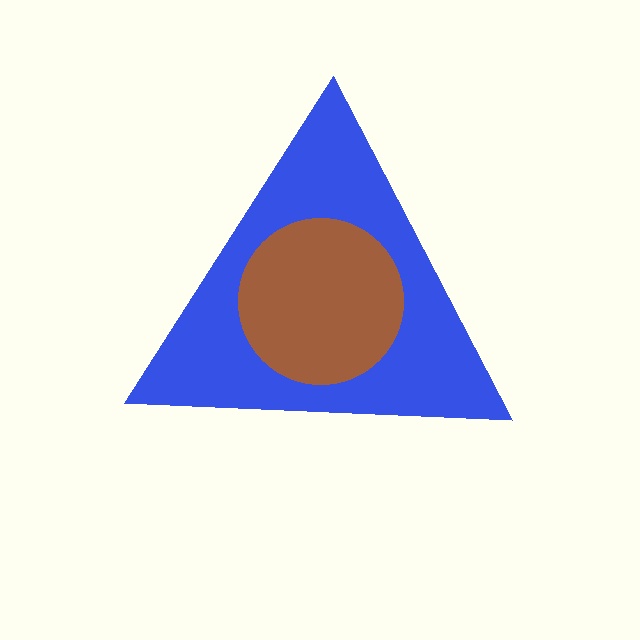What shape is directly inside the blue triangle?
The brown circle.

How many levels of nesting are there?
2.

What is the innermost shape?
The brown circle.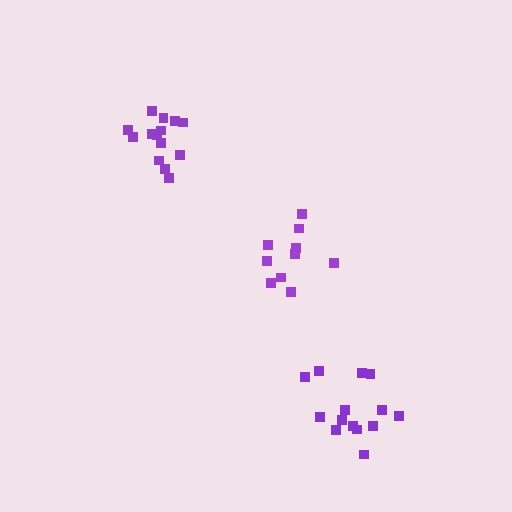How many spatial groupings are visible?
There are 3 spatial groupings.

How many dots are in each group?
Group 1: 10 dots, Group 2: 14 dots, Group 3: 14 dots (38 total).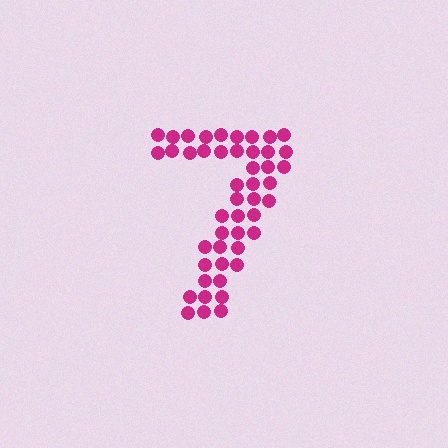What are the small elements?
The small elements are circles.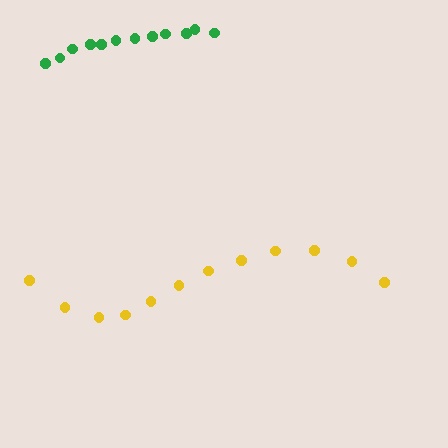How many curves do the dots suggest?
There are 2 distinct paths.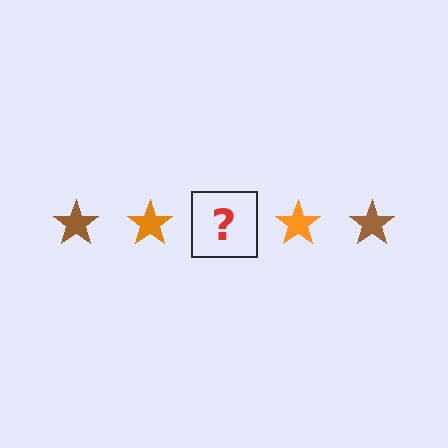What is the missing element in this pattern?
The missing element is a brown star.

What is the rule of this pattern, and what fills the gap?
The rule is that the pattern cycles through brown, orange stars. The gap should be filled with a brown star.